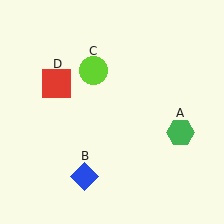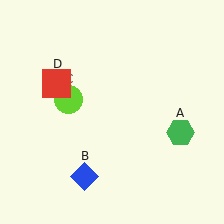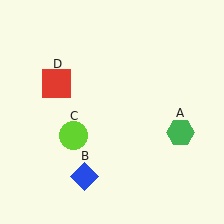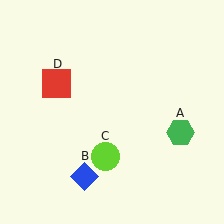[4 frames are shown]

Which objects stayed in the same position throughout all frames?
Green hexagon (object A) and blue diamond (object B) and red square (object D) remained stationary.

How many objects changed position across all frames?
1 object changed position: lime circle (object C).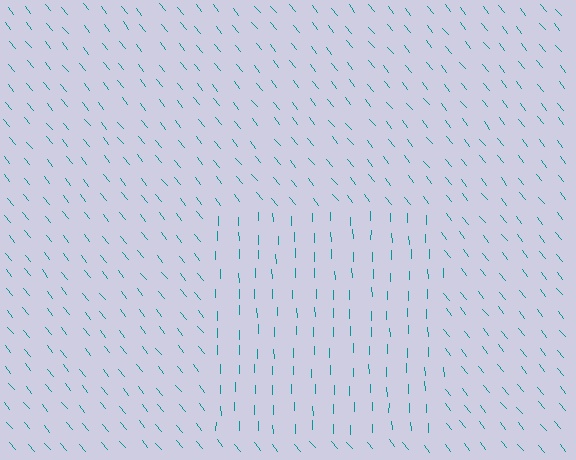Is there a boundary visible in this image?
Yes, there is a texture boundary formed by a change in line orientation.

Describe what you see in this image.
The image is filled with small teal line segments. A rectangle region in the image has lines oriented differently from the surrounding lines, creating a visible texture boundary.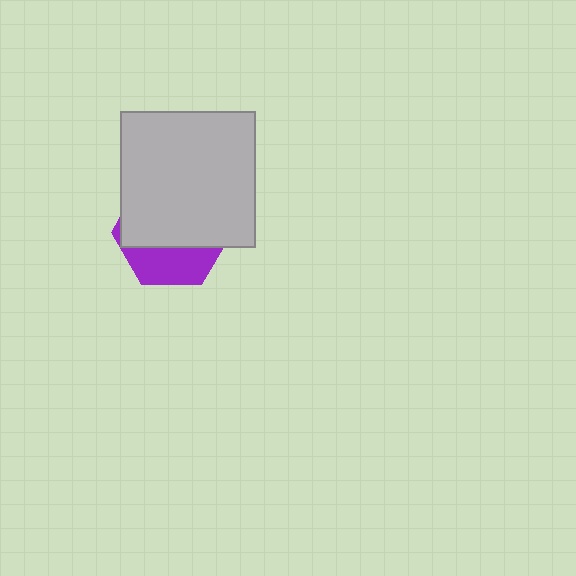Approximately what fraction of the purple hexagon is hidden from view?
Roughly 66% of the purple hexagon is hidden behind the light gray square.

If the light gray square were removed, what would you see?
You would see the complete purple hexagon.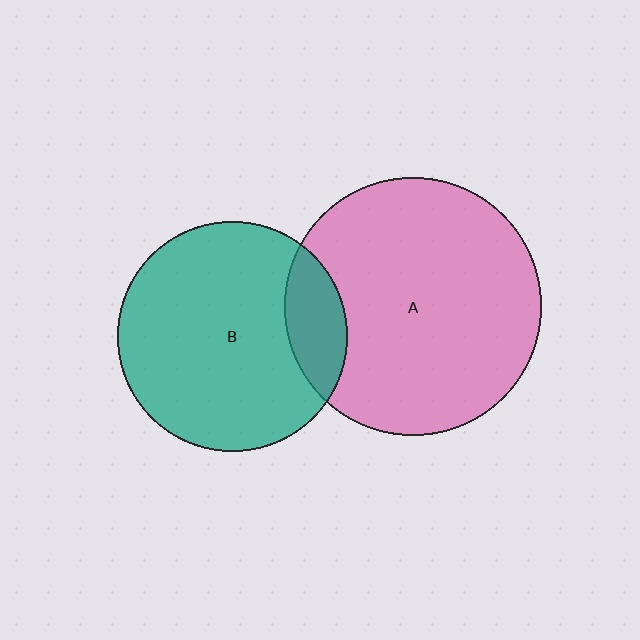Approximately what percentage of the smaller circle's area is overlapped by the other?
Approximately 15%.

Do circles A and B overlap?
Yes.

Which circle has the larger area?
Circle A (pink).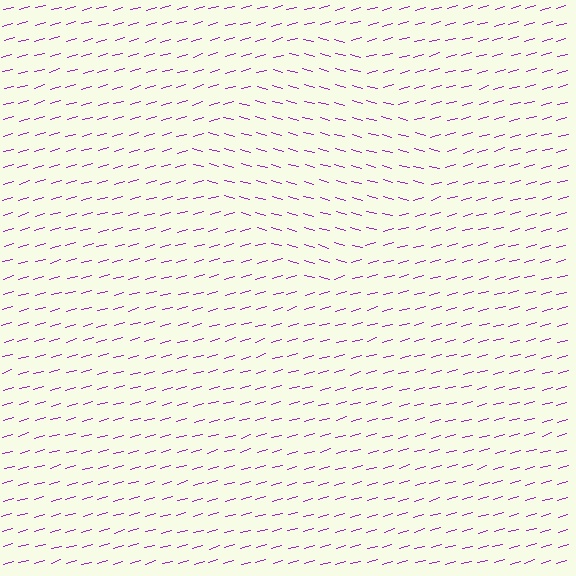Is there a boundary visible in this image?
Yes, there is a texture boundary formed by a change in line orientation.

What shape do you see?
I see a diamond.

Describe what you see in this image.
The image is filled with small purple line segments. A diamond region in the image has lines oriented differently from the surrounding lines, creating a visible texture boundary.